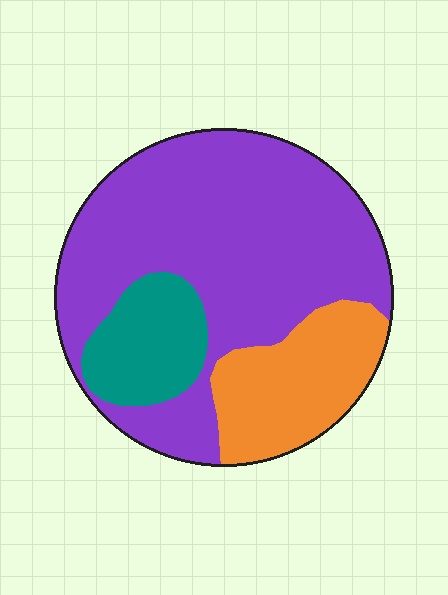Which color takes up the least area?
Teal, at roughly 15%.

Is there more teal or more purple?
Purple.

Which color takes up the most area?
Purple, at roughly 65%.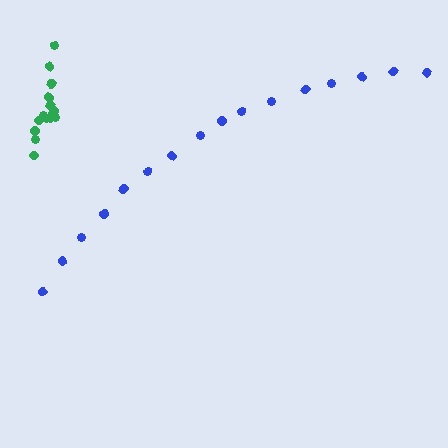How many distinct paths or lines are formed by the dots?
There are 2 distinct paths.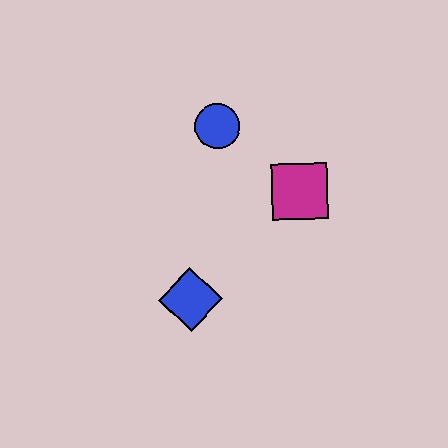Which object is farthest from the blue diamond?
The blue circle is farthest from the blue diamond.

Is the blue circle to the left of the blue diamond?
No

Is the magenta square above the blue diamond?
Yes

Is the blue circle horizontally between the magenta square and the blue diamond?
Yes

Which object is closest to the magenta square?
The blue circle is closest to the magenta square.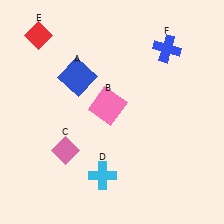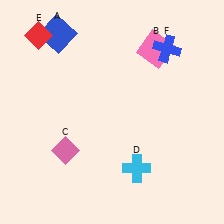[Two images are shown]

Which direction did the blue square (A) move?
The blue square (A) moved up.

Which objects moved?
The objects that moved are: the blue square (A), the pink square (B), the cyan cross (D).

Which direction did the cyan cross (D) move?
The cyan cross (D) moved right.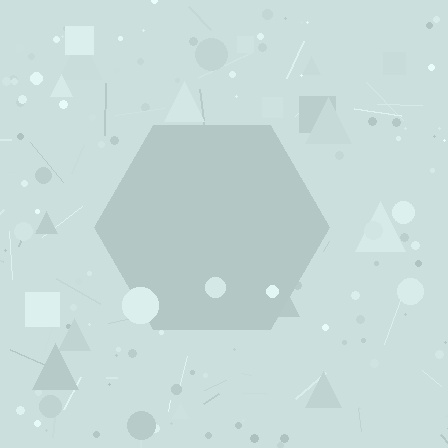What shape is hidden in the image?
A hexagon is hidden in the image.